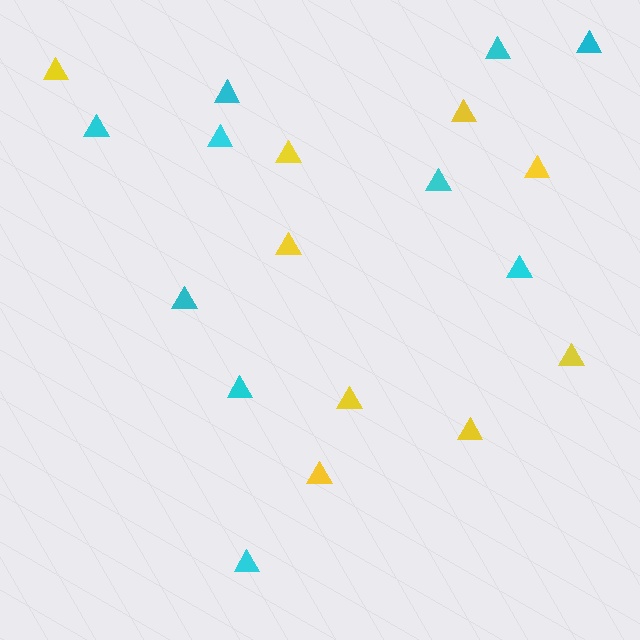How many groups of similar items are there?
There are 2 groups: one group of yellow triangles (9) and one group of cyan triangles (10).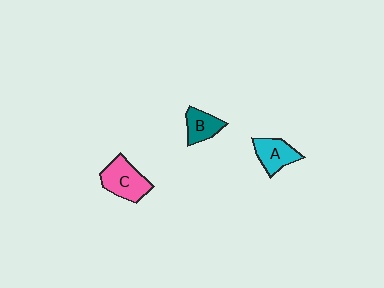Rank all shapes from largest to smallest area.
From largest to smallest: C (pink), A (cyan), B (teal).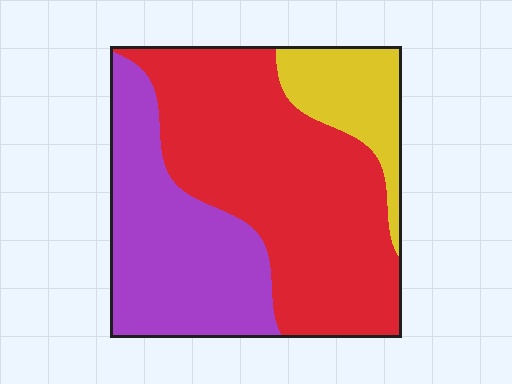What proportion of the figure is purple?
Purple covers 33% of the figure.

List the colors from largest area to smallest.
From largest to smallest: red, purple, yellow.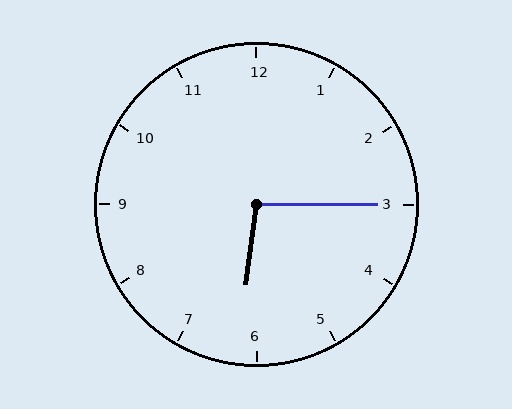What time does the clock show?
6:15.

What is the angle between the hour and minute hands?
Approximately 98 degrees.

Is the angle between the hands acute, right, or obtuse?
It is obtuse.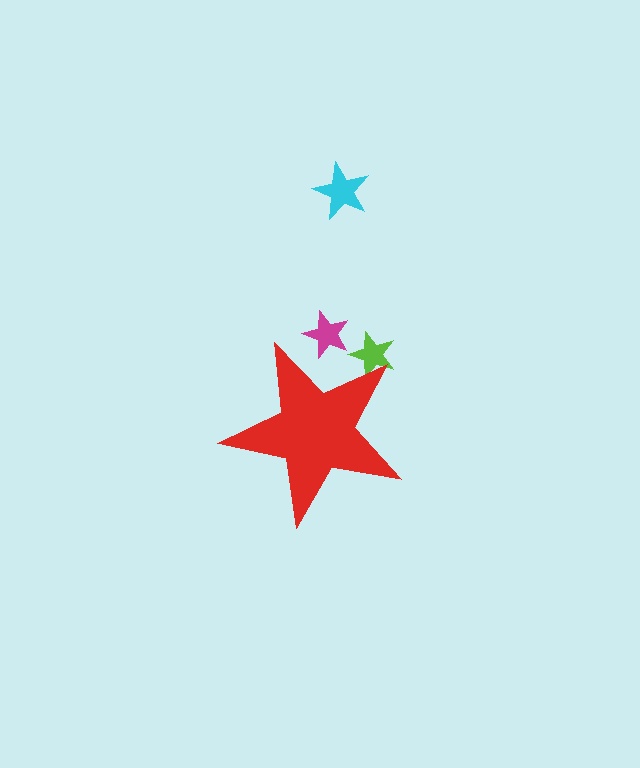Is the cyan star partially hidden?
No, the cyan star is fully visible.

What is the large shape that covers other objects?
A red star.